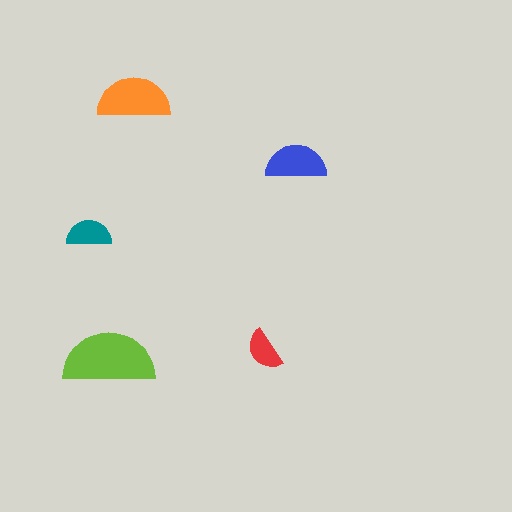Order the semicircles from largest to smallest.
the lime one, the orange one, the blue one, the teal one, the red one.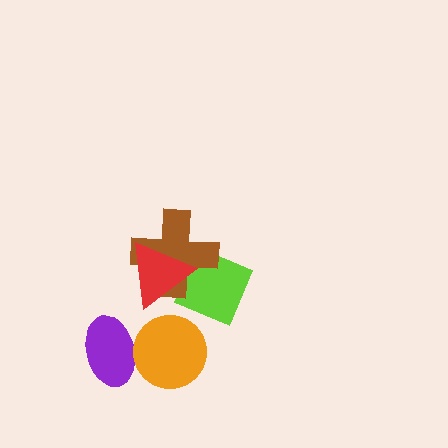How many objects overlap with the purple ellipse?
1 object overlaps with the purple ellipse.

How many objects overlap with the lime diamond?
2 objects overlap with the lime diamond.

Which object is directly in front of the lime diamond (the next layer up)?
The brown cross is directly in front of the lime diamond.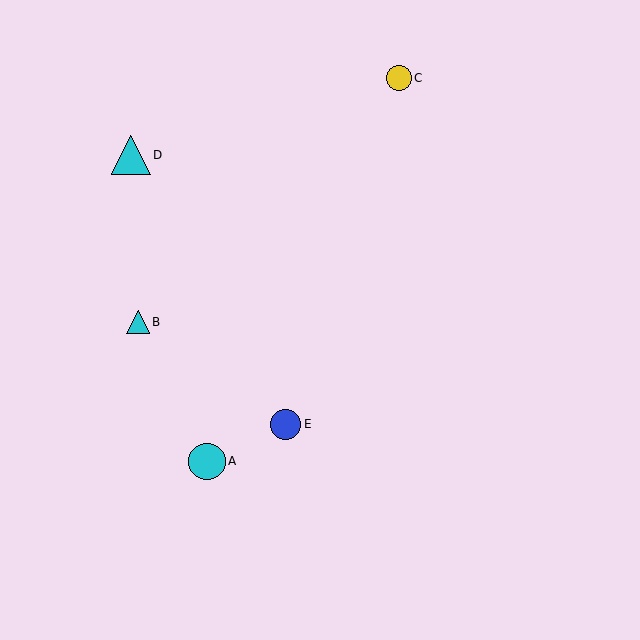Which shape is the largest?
The cyan triangle (labeled D) is the largest.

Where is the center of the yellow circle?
The center of the yellow circle is at (399, 78).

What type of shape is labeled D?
Shape D is a cyan triangle.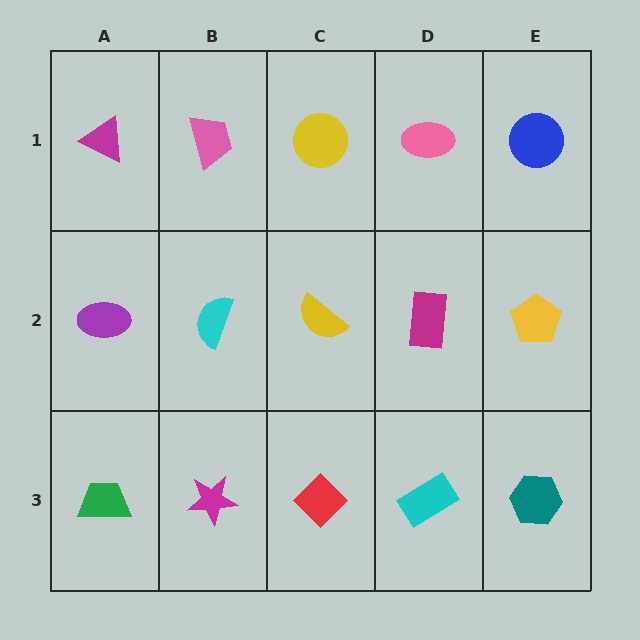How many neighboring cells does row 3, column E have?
2.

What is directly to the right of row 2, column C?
A magenta rectangle.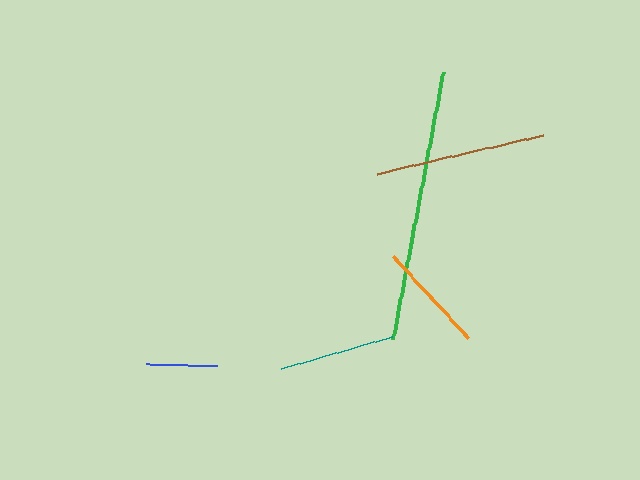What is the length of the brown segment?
The brown segment is approximately 171 pixels long.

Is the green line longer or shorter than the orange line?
The green line is longer than the orange line.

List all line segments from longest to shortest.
From longest to shortest: green, brown, teal, orange, blue.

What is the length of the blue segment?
The blue segment is approximately 70 pixels long.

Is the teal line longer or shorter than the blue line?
The teal line is longer than the blue line.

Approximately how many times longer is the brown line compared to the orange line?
The brown line is approximately 1.5 times the length of the orange line.